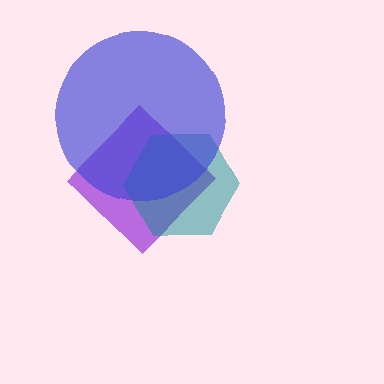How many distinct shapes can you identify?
There are 3 distinct shapes: a purple diamond, a teal hexagon, a blue circle.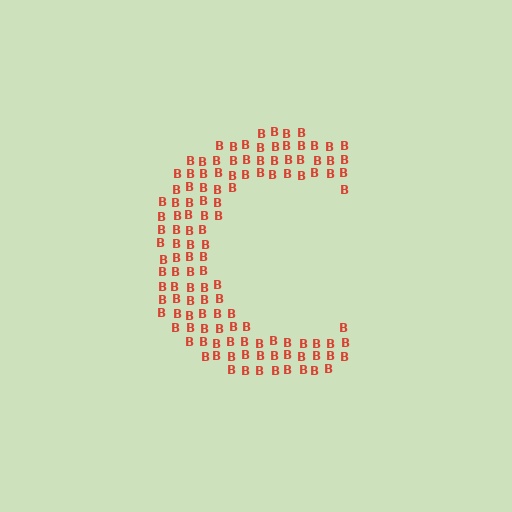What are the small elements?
The small elements are letter B's.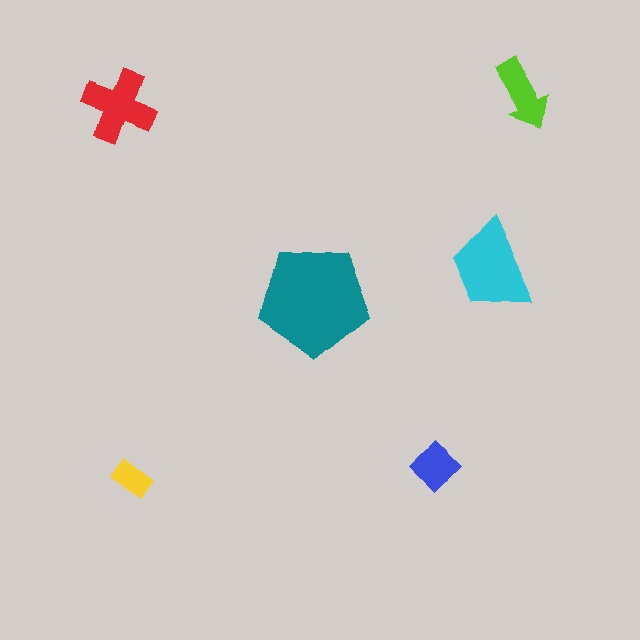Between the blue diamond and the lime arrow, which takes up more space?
The lime arrow.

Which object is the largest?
The teal pentagon.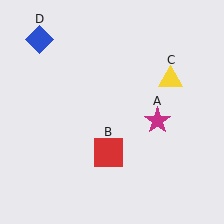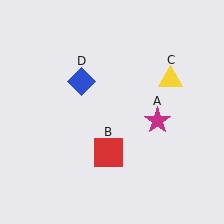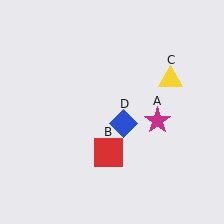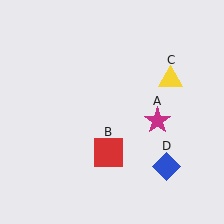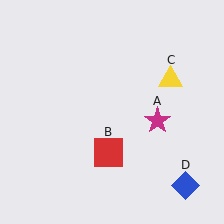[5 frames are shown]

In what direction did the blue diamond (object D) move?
The blue diamond (object D) moved down and to the right.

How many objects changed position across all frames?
1 object changed position: blue diamond (object D).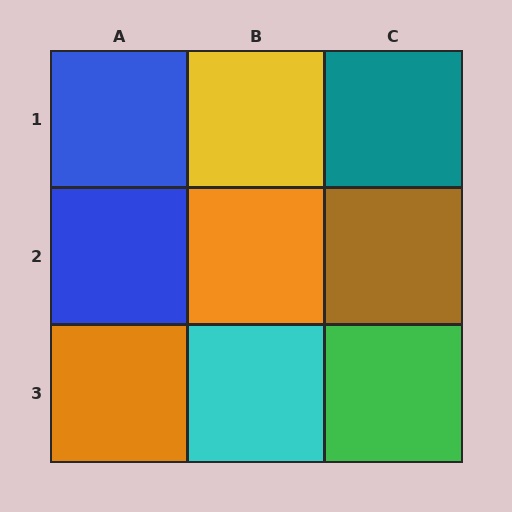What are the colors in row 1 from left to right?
Blue, yellow, teal.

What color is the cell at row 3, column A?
Orange.